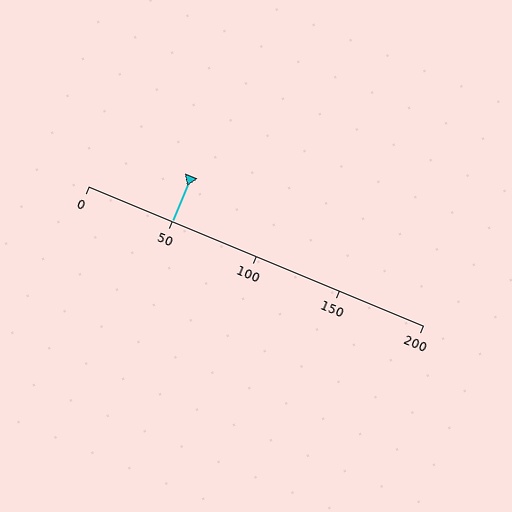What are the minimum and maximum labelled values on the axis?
The axis runs from 0 to 200.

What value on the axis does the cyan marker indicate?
The marker indicates approximately 50.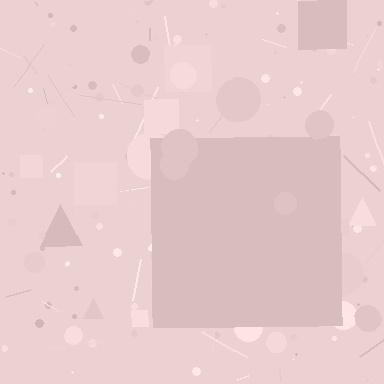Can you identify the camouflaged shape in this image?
The camouflaged shape is a square.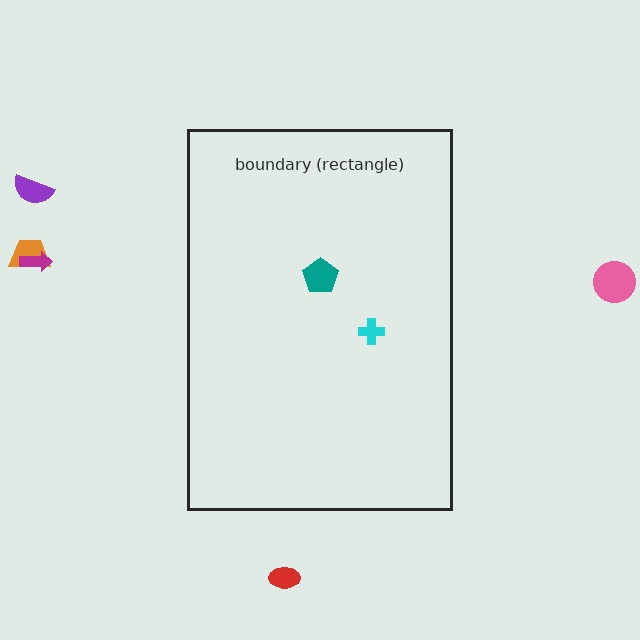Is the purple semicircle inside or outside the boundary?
Outside.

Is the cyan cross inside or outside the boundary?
Inside.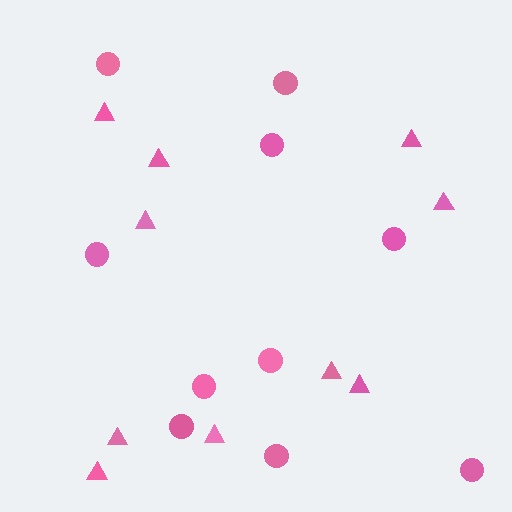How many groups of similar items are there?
There are 2 groups: one group of triangles (10) and one group of circles (10).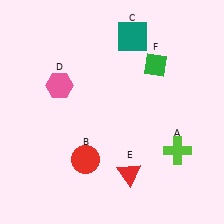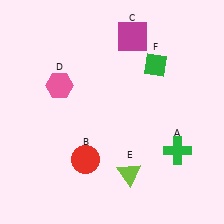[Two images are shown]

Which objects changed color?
A changed from lime to green. C changed from teal to magenta. E changed from red to lime.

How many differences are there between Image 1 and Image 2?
There are 3 differences between the two images.